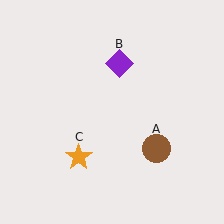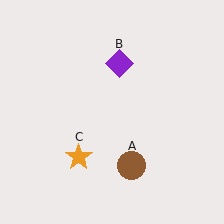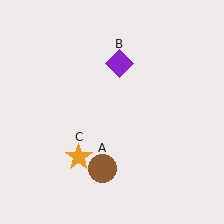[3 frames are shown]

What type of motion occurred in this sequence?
The brown circle (object A) rotated clockwise around the center of the scene.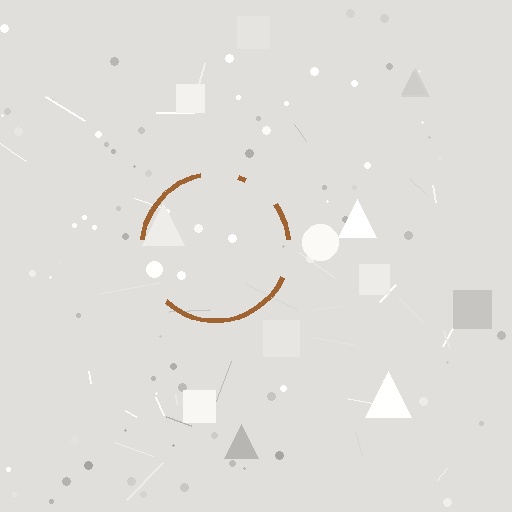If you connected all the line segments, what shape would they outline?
They would outline a circle.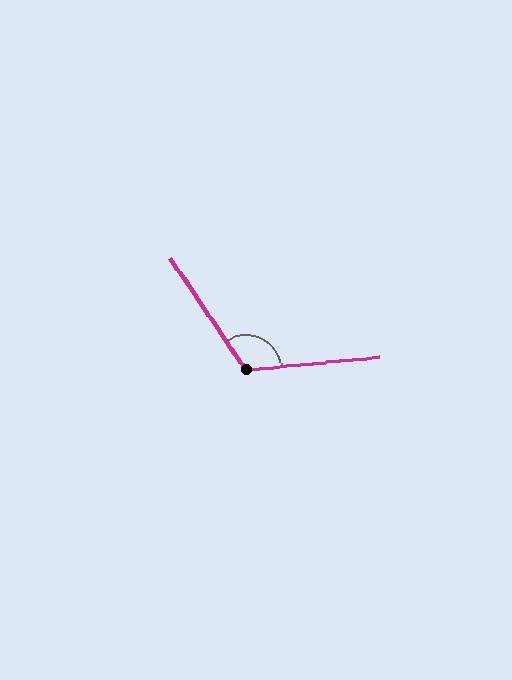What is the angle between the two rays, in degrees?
Approximately 118 degrees.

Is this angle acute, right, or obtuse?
It is obtuse.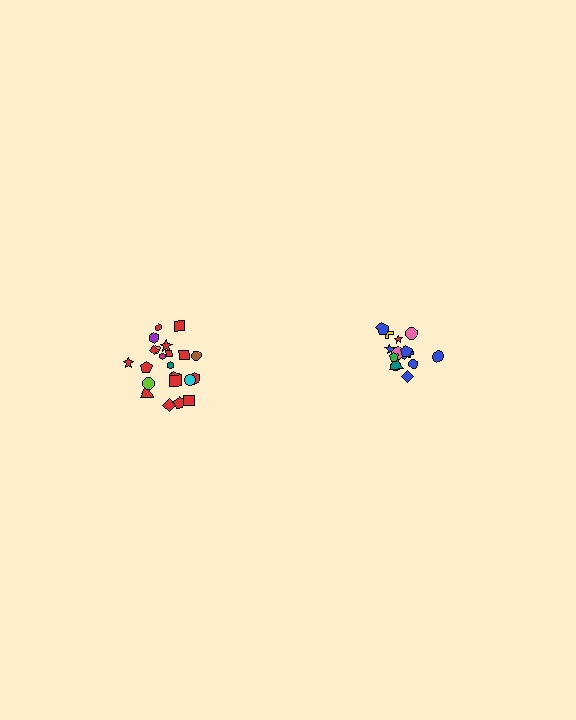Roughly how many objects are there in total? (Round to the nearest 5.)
Roughly 35 objects in total.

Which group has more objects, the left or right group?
The left group.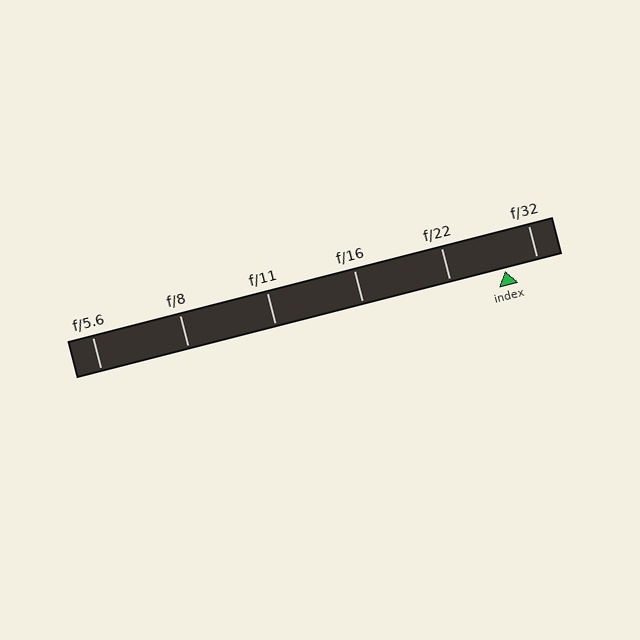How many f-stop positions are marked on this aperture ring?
There are 6 f-stop positions marked.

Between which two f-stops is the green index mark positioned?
The index mark is between f/22 and f/32.